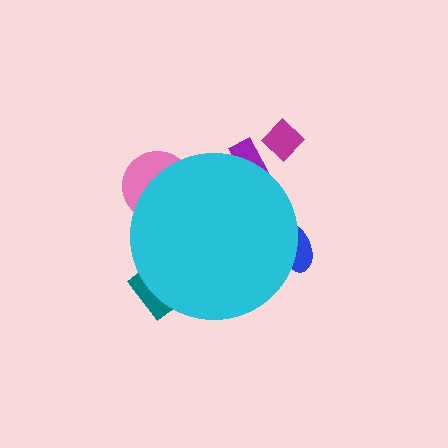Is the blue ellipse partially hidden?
Yes, the blue ellipse is partially hidden behind the cyan circle.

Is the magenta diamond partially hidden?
No, the magenta diamond is fully visible.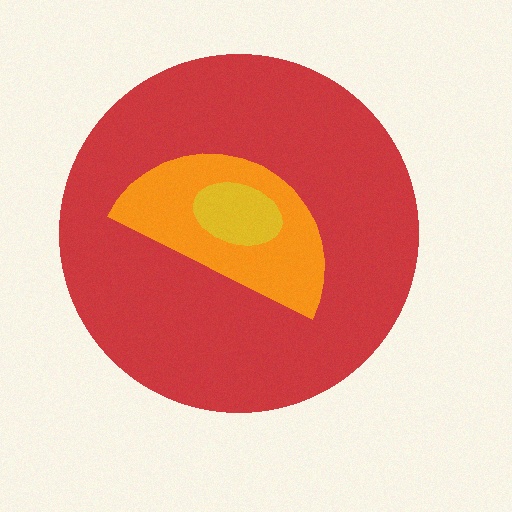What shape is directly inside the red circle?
The orange semicircle.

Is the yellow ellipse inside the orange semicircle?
Yes.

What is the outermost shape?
The red circle.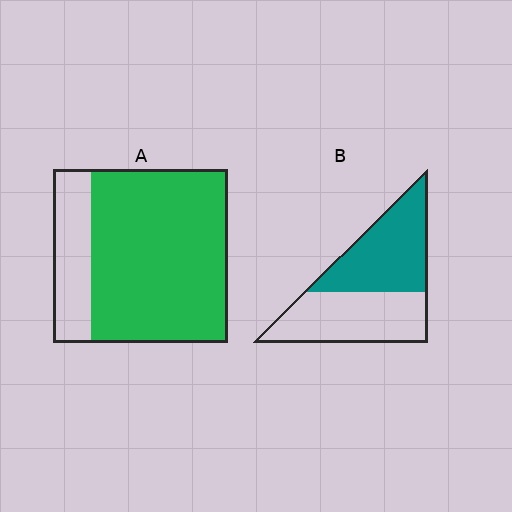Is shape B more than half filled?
Roughly half.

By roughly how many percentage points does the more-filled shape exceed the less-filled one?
By roughly 30 percentage points (A over B).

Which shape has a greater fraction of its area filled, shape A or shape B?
Shape A.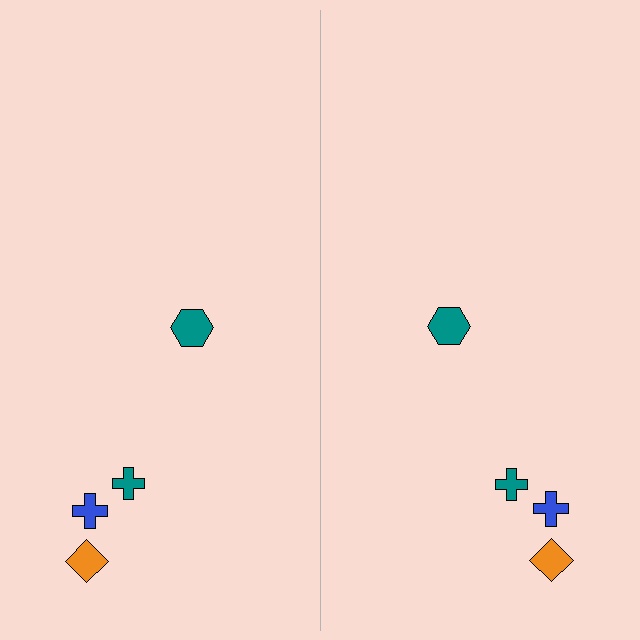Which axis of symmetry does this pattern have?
The pattern has a vertical axis of symmetry running through the center of the image.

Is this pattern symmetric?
Yes, this pattern has bilateral (reflection) symmetry.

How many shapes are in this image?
There are 8 shapes in this image.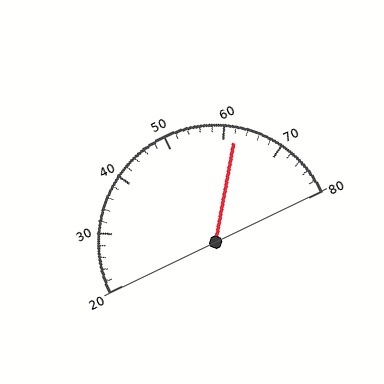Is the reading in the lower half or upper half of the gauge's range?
The reading is in the upper half of the range (20 to 80).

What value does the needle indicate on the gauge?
The needle indicates approximately 62.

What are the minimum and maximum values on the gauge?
The gauge ranges from 20 to 80.